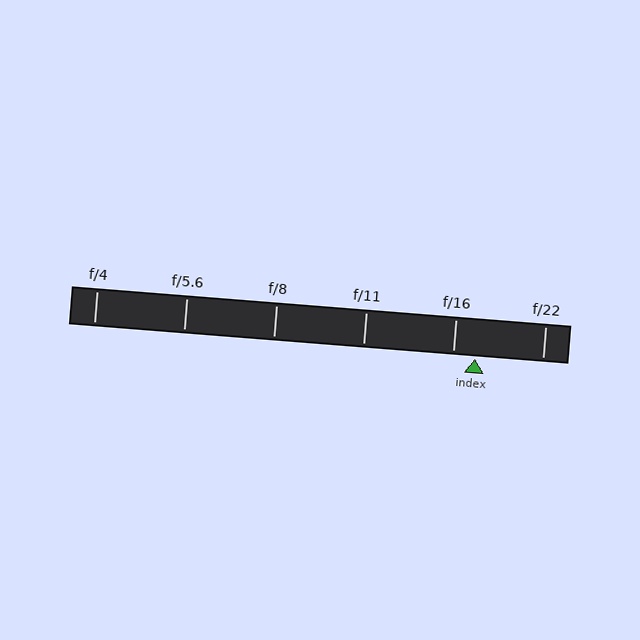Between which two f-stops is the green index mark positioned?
The index mark is between f/16 and f/22.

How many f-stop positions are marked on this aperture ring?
There are 6 f-stop positions marked.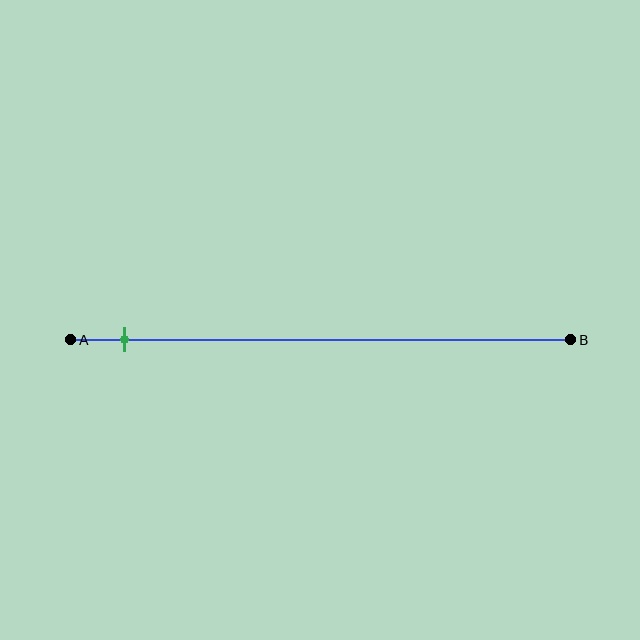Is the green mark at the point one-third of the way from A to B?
No, the mark is at about 10% from A, not at the 33% one-third point.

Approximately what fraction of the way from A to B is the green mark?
The green mark is approximately 10% of the way from A to B.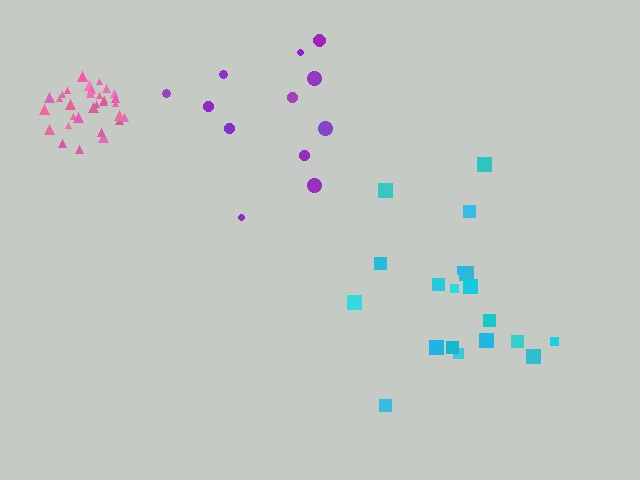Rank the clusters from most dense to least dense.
pink, cyan, purple.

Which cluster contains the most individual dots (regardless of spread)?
Pink (31).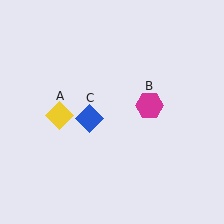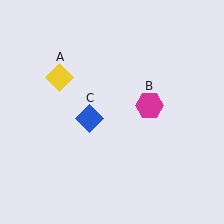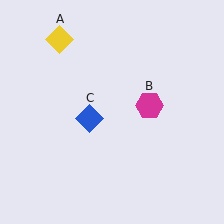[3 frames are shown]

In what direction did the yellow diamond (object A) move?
The yellow diamond (object A) moved up.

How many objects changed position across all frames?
1 object changed position: yellow diamond (object A).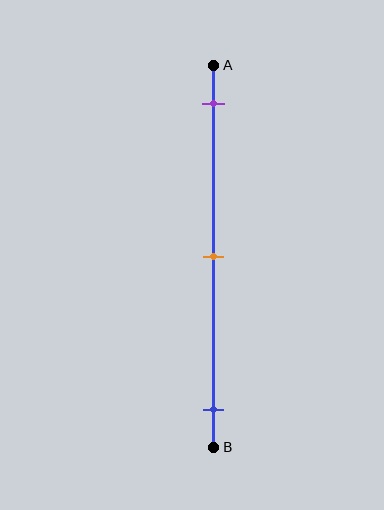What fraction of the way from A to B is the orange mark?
The orange mark is approximately 50% (0.5) of the way from A to B.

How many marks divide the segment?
There are 3 marks dividing the segment.